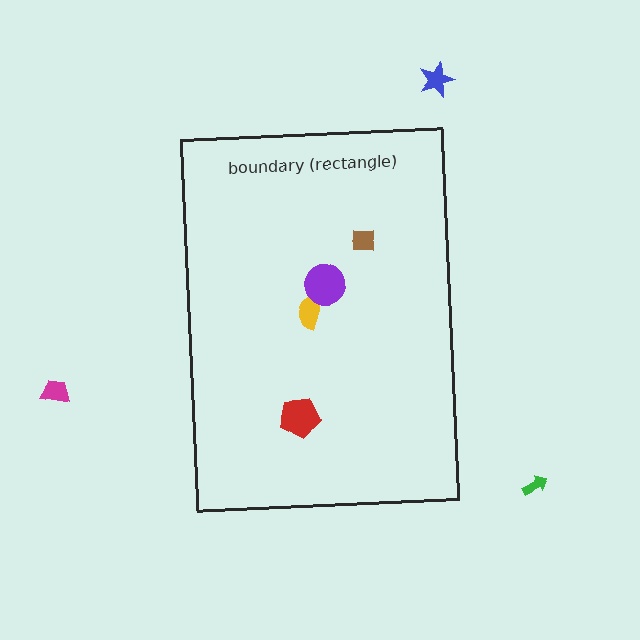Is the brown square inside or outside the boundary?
Inside.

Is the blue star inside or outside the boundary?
Outside.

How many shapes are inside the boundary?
4 inside, 3 outside.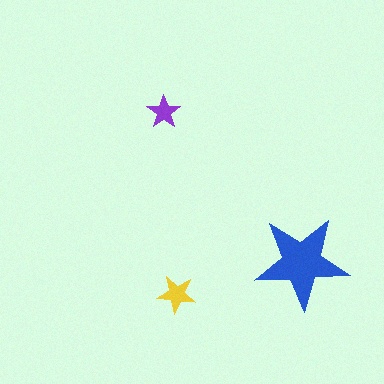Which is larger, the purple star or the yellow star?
The yellow one.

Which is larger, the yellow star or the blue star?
The blue one.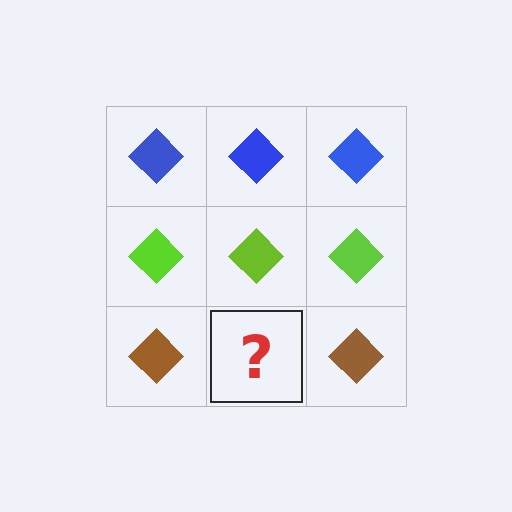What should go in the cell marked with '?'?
The missing cell should contain a brown diamond.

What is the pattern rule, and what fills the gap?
The rule is that each row has a consistent color. The gap should be filled with a brown diamond.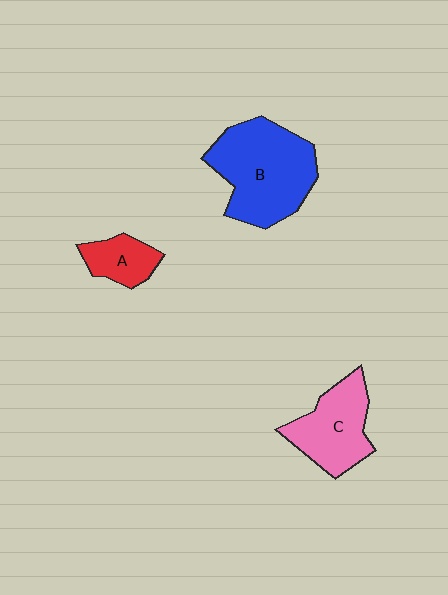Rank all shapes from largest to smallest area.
From largest to smallest: B (blue), C (pink), A (red).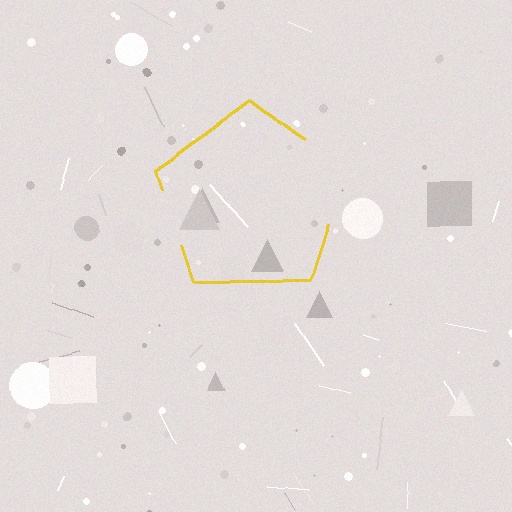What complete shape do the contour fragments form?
The contour fragments form a pentagon.